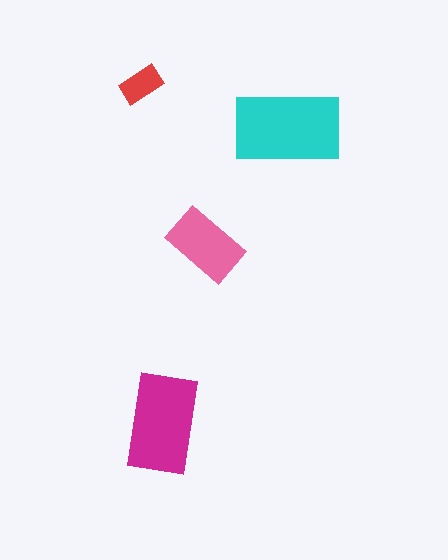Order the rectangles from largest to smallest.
the cyan one, the magenta one, the pink one, the red one.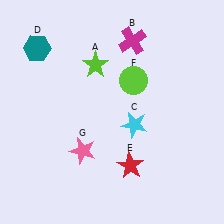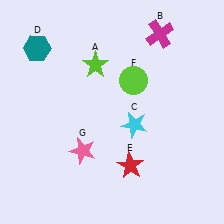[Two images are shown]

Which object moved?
The magenta cross (B) moved right.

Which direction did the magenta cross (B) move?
The magenta cross (B) moved right.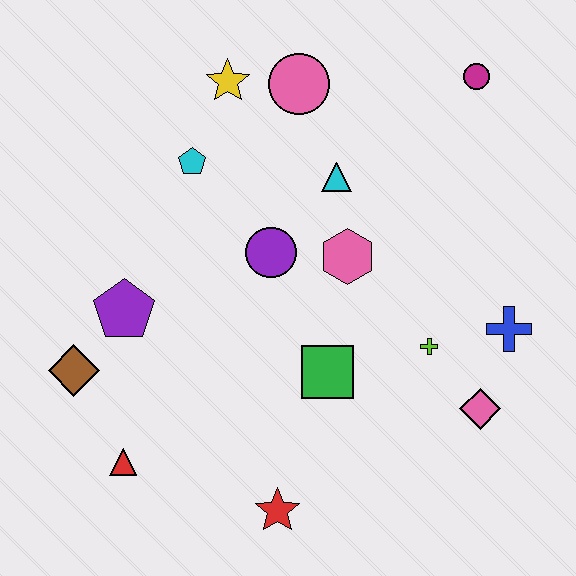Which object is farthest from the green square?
The magenta circle is farthest from the green square.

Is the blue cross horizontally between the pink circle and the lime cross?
No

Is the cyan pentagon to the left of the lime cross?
Yes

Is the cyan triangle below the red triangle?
No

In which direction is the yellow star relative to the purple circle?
The yellow star is above the purple circle.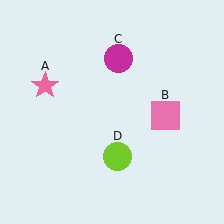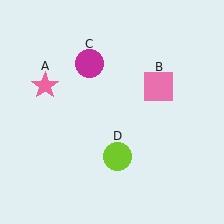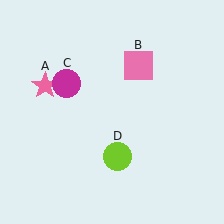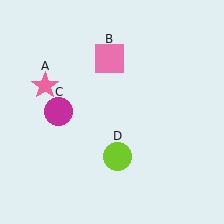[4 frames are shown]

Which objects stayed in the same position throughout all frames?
Pink star (object A) and lime circle (object D) remained stationary.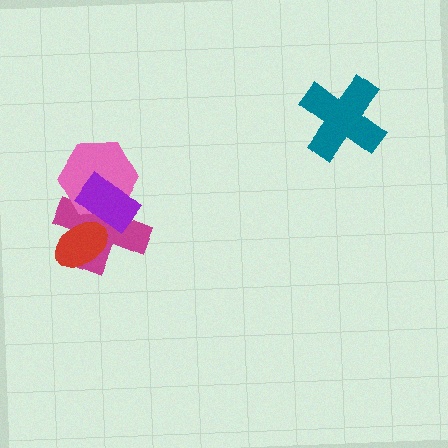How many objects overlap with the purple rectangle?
3 objects overlap with the purple rectangle.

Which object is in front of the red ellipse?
The purple rectangle is in front of the red ellipse.